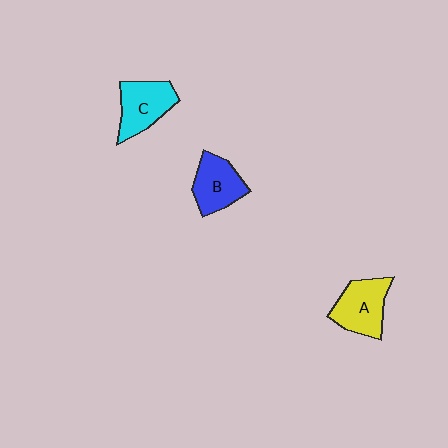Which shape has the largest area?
Shape A (yellow).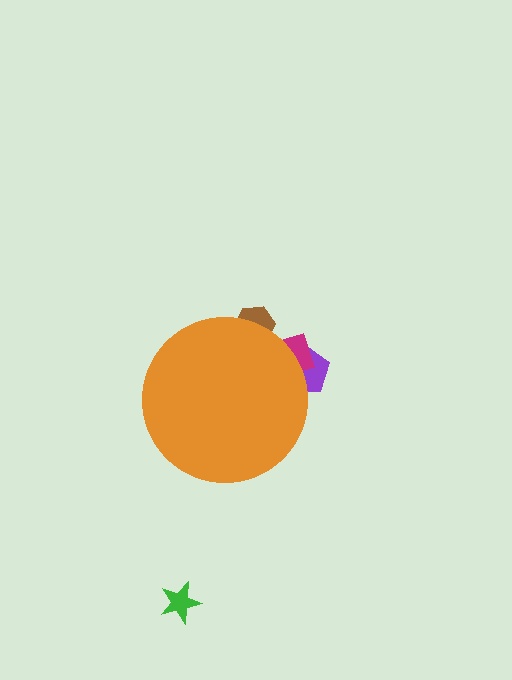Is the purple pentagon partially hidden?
Yes, the purple pentagon is partially hidden behind the orange circle.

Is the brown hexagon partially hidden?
Yes, the brown hexagon is partially hidden behind the orange circle.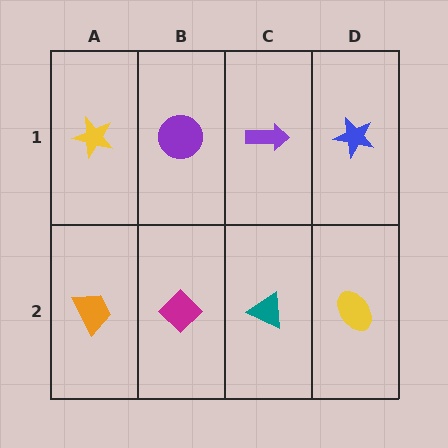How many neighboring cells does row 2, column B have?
3.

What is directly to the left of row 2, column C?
A magenta diamond.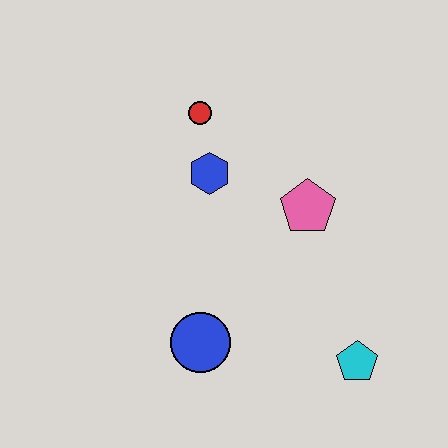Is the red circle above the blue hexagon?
Yes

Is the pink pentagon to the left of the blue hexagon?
No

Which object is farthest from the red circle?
The cyan pentagon is farthest from the red circle.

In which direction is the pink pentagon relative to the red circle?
The pink pentagon is to the right of the red circle.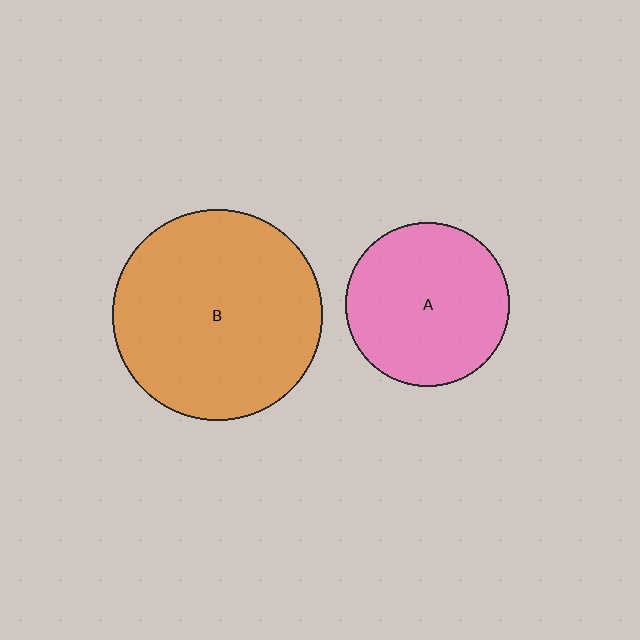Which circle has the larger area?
Circle B (orange).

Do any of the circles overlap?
No, none of the circles overlap.